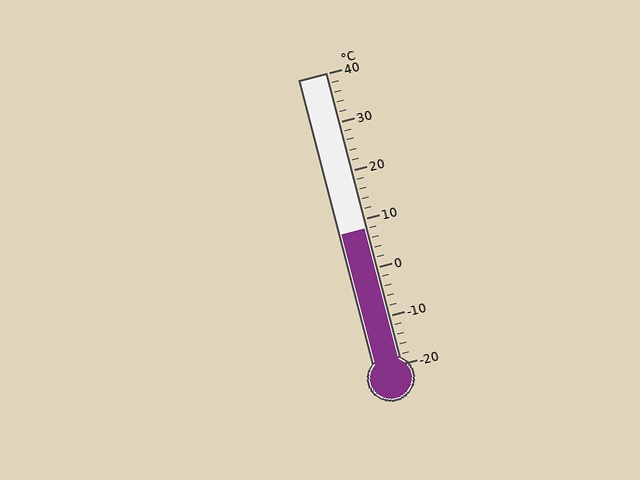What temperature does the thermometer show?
The thermometer shows approximately 8°C.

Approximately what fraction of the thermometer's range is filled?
The thermometer is filled to approximately 45% of its range.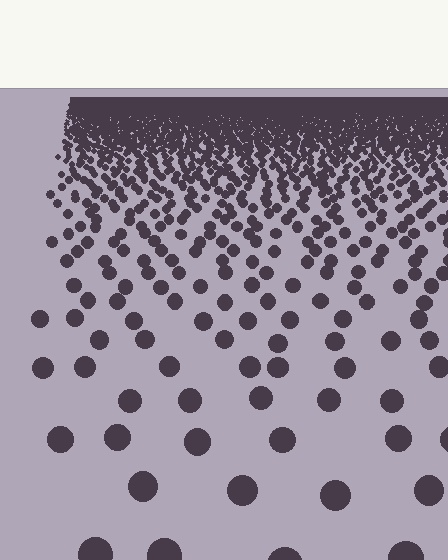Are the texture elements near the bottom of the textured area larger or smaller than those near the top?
Larger. Near the bottom, elements are closer to the viewer and appear at a bigger on-screen size.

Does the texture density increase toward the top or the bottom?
Density increases toward the top.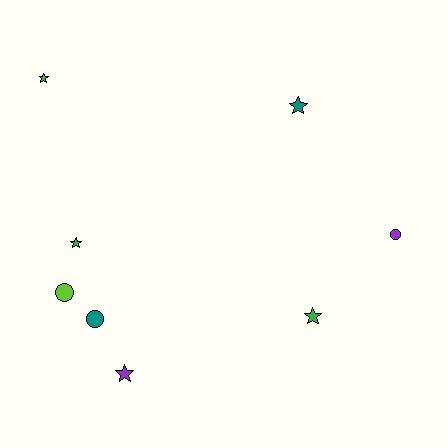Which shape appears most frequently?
Star, with 5 objects.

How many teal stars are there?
There is 1 teal star.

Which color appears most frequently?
Green, with 3 objects.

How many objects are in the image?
There are 8 objects.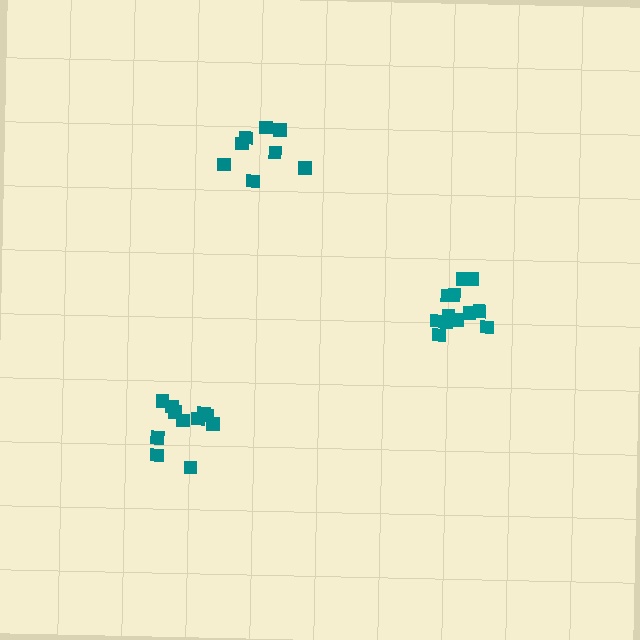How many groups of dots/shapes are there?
There are 3 groups.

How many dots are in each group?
Group 1: 12 dots, Group 2: 9 dots, Group 3: 11 dots (32 total).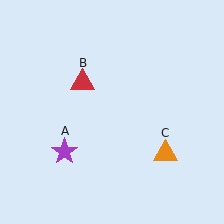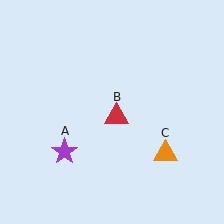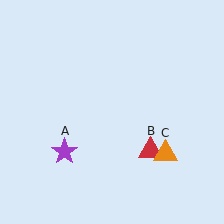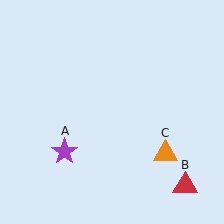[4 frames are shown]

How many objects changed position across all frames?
1 object changed position: red triangle (object B).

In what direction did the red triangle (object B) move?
The red triangle (object B) moved down and to the right.